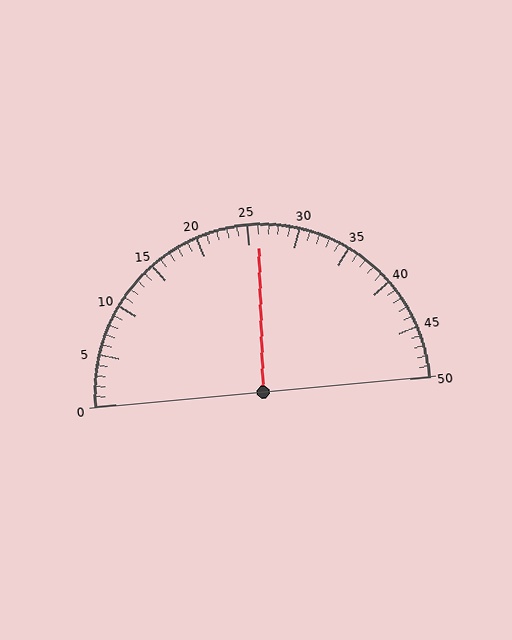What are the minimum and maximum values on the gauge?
The gauge ranges from 0 to 50.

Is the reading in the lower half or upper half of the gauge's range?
The reading is in the upper half of the range (0 to 50).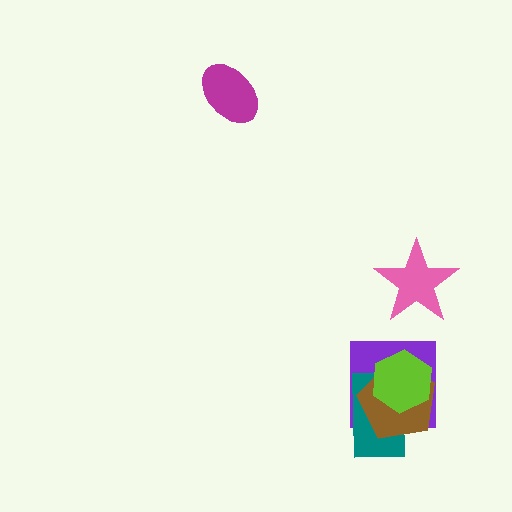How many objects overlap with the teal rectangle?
3 objects overlap with the teal rectangle.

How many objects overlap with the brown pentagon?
3 objects overlap with the brown pentagon.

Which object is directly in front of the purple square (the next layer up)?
The teal rectangle is directly in front of the purple square.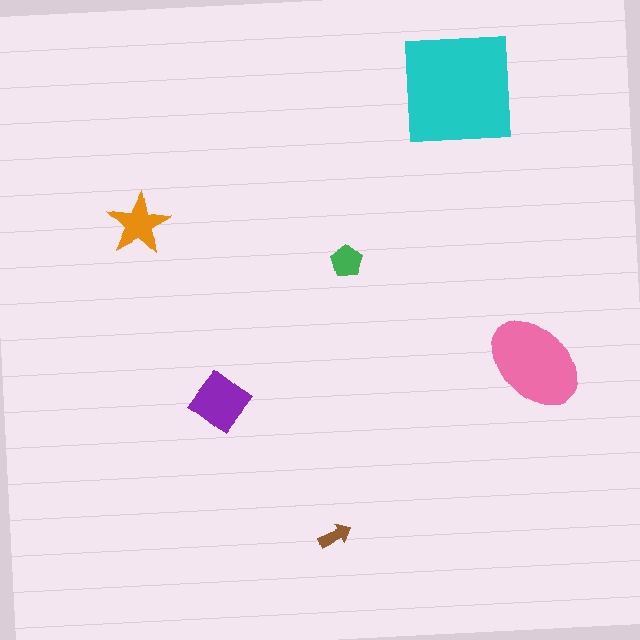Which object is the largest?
The cyan square.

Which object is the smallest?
The brown arrow.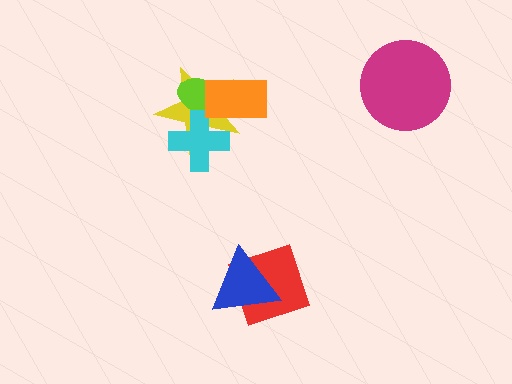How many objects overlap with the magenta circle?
0 objects overlap with the magenta circle.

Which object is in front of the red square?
The blue triangle is in front of the red square.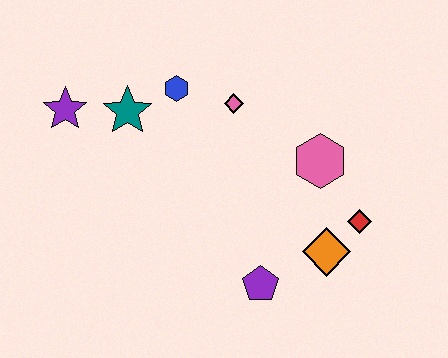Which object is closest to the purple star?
The teal star is closest to the purple star.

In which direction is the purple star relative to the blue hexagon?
The purple star is to the left of the blue hexagon.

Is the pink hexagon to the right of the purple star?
Yes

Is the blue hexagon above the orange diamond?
Yes